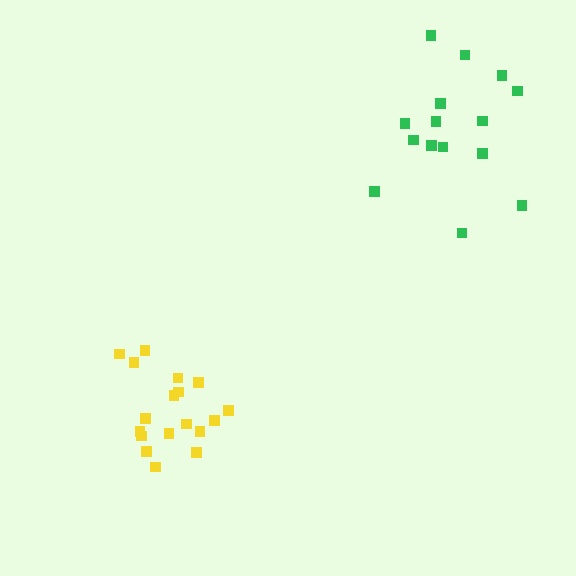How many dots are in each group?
Group 1: 15 dots, Group 2: 18 dots (33 total).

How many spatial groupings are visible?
There are 2 spatial groupings.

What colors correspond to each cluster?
The clusters are colored: green, yellow.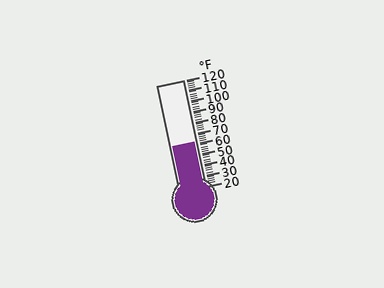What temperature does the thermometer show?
The thermometer shows approximately 62°F.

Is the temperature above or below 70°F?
The temperature is below 70°F.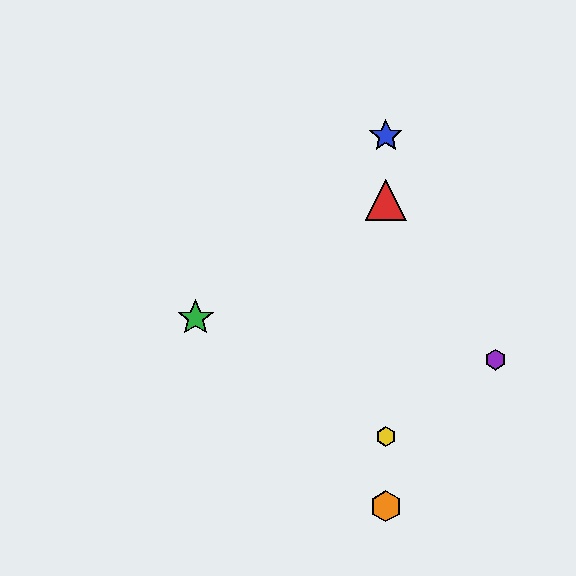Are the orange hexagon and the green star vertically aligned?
No, the orange hexagon is at x≈386 and the green star is at x≈196.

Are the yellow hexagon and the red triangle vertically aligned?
Yes, both are at x≈386.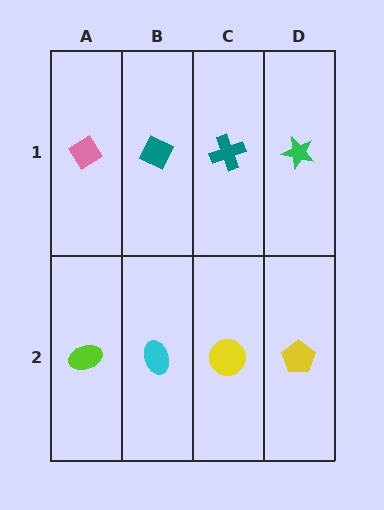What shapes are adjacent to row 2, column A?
A pink diamond (row 1, column A), a cyan ellipse (row 2, column B).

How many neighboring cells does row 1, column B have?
3.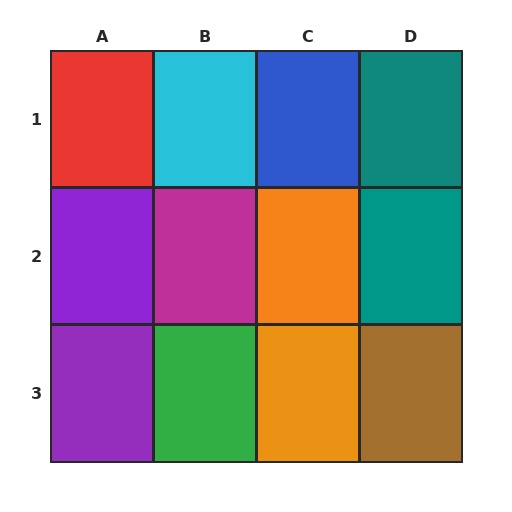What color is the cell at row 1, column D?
Teal.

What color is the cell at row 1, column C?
Blue.